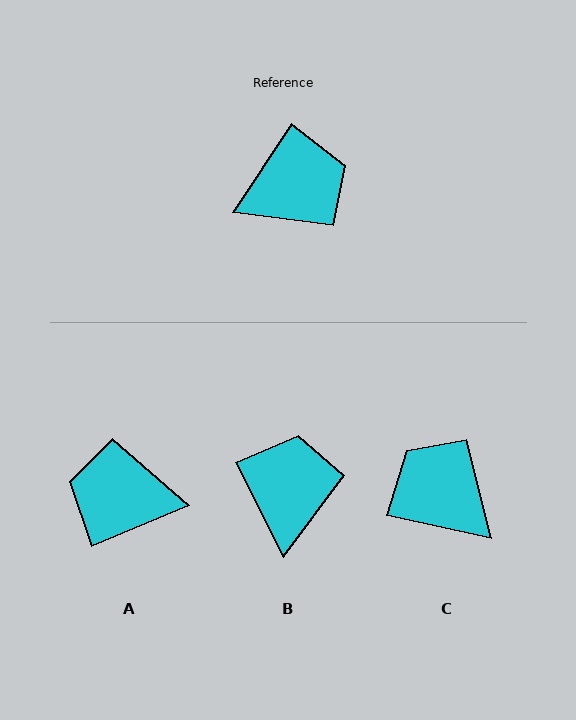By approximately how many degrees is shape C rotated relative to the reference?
Approximately 111 degrees counter-clockwise.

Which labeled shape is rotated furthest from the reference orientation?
A, about 146 degrees away.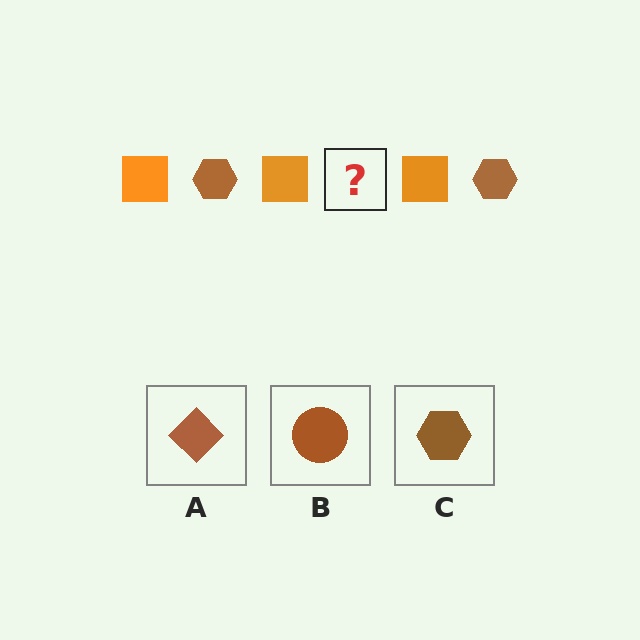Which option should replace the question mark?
Option C.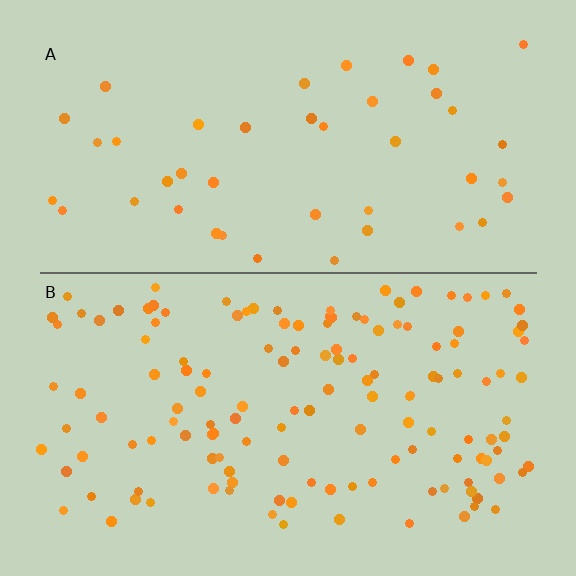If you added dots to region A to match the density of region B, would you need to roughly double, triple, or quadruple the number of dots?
Approximately triple.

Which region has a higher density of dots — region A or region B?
B (the bottom).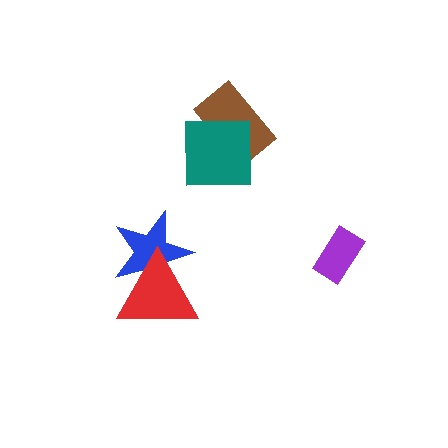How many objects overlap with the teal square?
1 object overlaps with the teal square.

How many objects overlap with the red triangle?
1 object overlaps with the red triangle.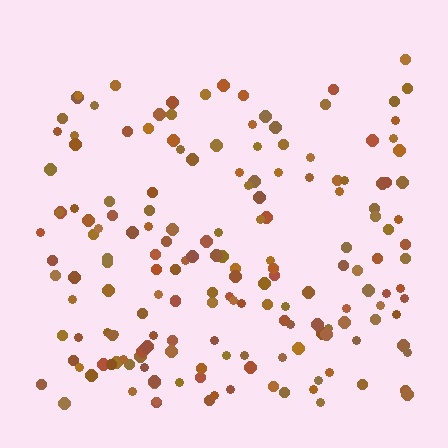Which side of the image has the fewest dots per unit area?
The top.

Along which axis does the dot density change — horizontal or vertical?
Vertical.